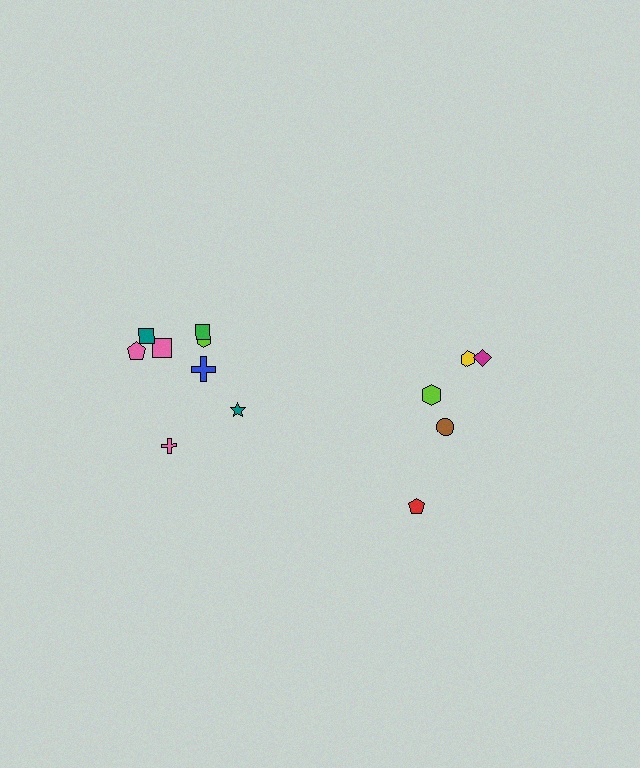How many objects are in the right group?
There are 5 objects.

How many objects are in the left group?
There are 8 objects.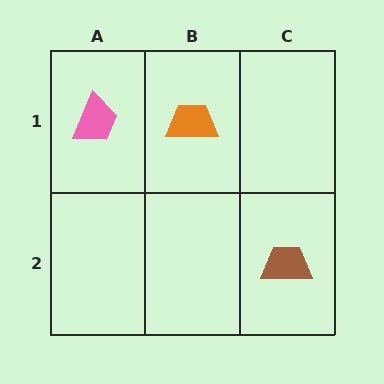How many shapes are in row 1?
2 shapes.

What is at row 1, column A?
A pink trapezoid.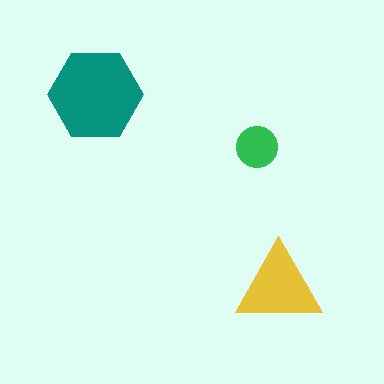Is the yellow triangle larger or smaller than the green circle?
Larger.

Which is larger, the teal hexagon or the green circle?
The teal hexagon.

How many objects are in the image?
There are 3 objects in the image.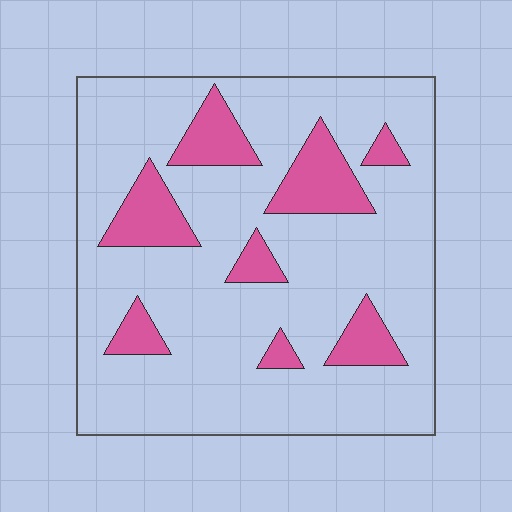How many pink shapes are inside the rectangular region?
8.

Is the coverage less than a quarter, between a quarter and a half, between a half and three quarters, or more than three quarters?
Less than a quarter.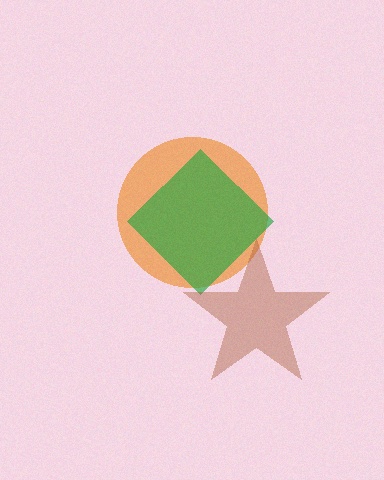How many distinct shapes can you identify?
There are 3 distinct shapes: an orange circle, a green diamond, a brown star.